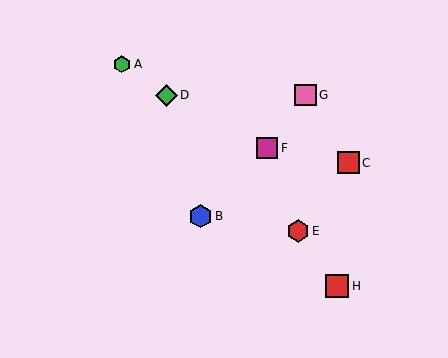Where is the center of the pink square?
The center of the pink square is at (305, 95).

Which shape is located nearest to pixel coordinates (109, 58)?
The green hexagon (labeled A) at (122, 64) is nearest to that location.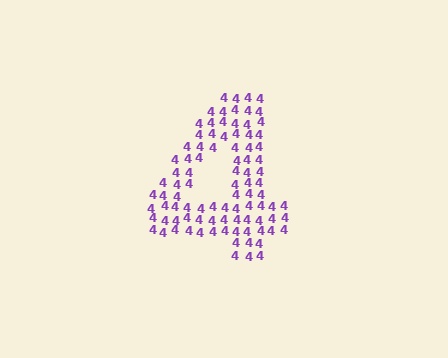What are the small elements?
The small elements are digit 4's.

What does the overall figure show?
The overall figure shows the digit 4.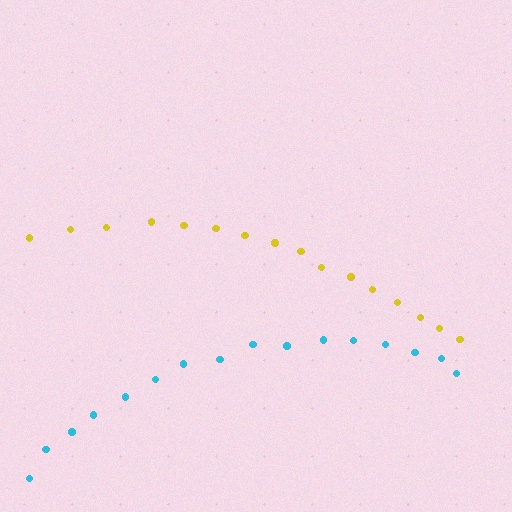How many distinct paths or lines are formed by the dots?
There are 2 distinct paths.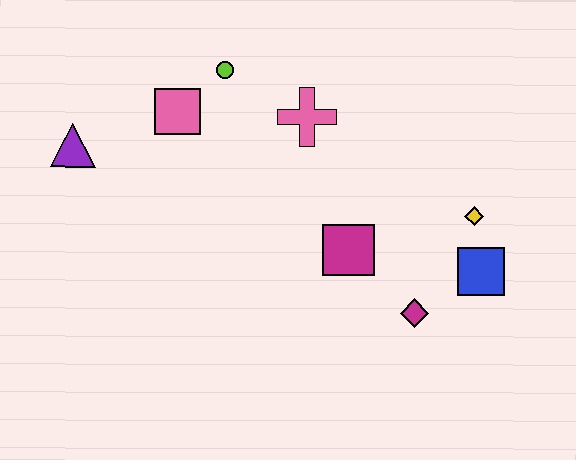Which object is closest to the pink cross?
The lime circle is closest to the pink cross.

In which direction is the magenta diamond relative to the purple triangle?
The magenta diamond is to the right of the purple triangle.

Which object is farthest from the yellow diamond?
The purple triangle is farthest from the yellow diamond.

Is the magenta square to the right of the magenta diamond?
No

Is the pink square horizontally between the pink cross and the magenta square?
No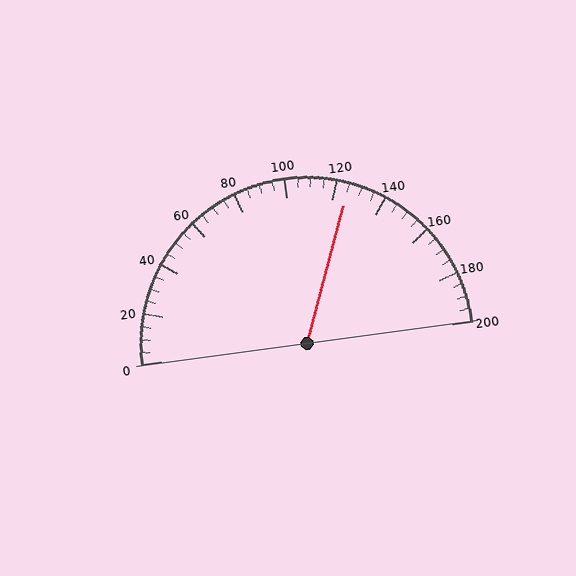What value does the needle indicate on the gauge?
The needle indicates approximately 125.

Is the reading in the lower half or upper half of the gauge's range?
The reading is in the upper half of the range (0 to 200).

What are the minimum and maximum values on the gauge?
The gauge ranges from 0 to 200.